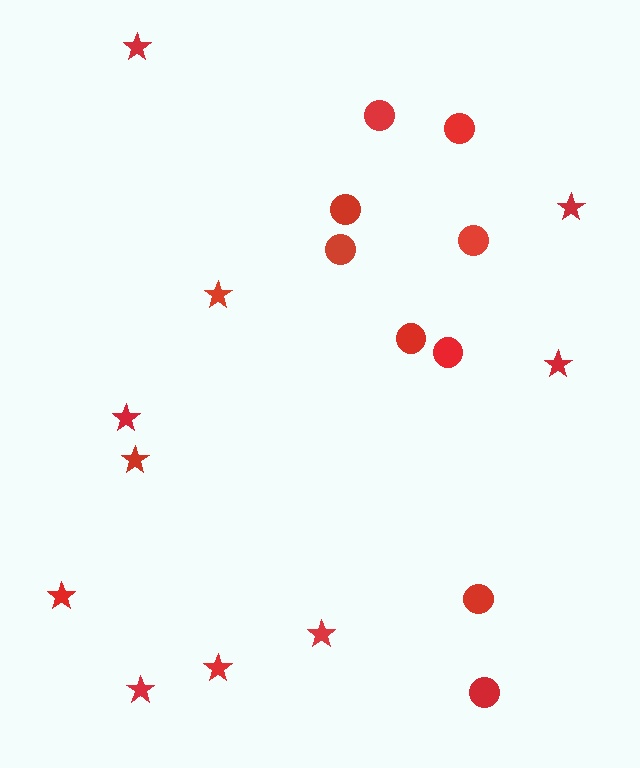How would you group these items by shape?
There are 2 groups: one group of stars (10) and one group of circles (9).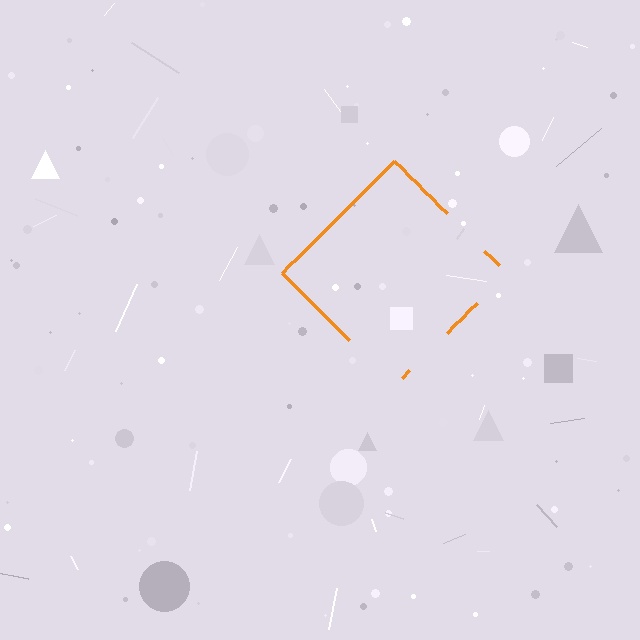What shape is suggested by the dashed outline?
The dashed outline suggests a diamond.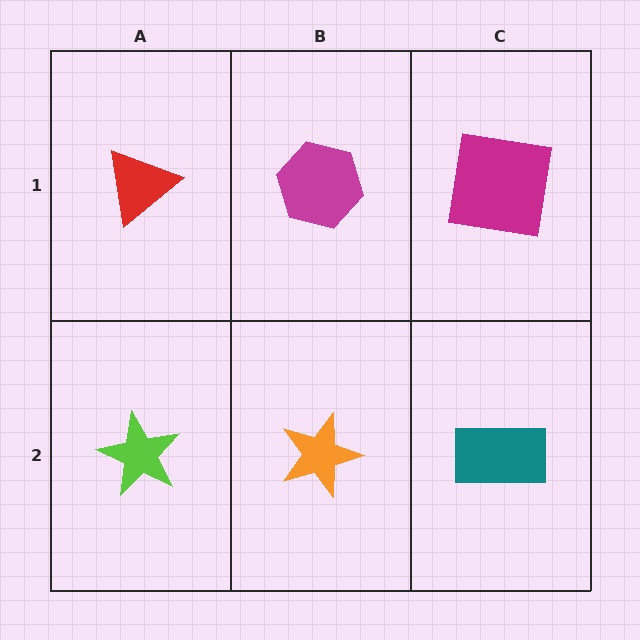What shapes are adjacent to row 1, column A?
A lime star (row 2, column A), a magenta hexagon (row 1, column B).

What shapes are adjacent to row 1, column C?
A teal rectangle (row 2, column C), a magenta hexagon (row 1, column B).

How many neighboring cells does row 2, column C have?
2.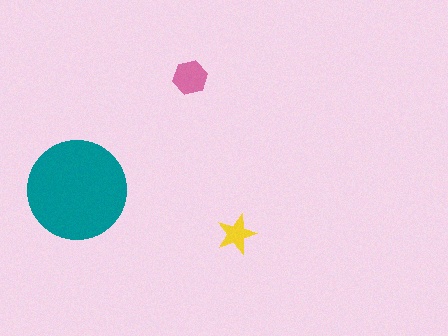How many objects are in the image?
There are 3 objects in the image.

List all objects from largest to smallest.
The teal circle, the pink hexagon, the yellow star.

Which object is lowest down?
The yellow star is bottommost.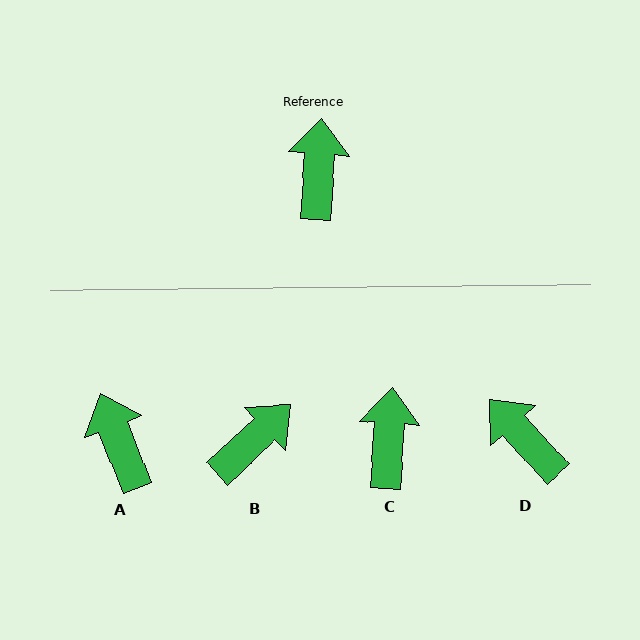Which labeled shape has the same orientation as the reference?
C.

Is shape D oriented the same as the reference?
No, it is off by about 46 degrees.